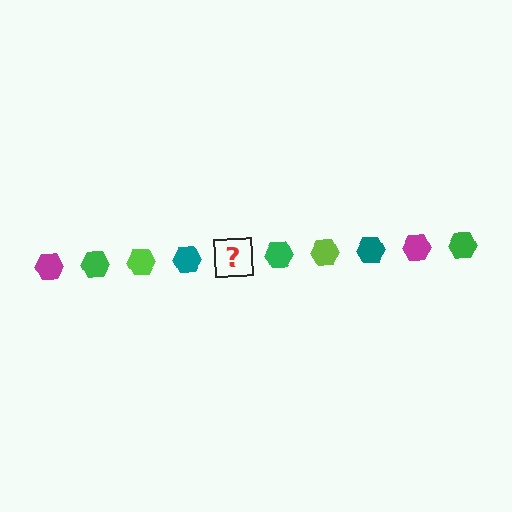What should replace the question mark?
The question mark should be replaced with a magenta hexagon.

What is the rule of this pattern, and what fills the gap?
The rule is that the pattern cycles through magenta, green, lime, teal hexagons. The gap should be filled with a magenta hexagon.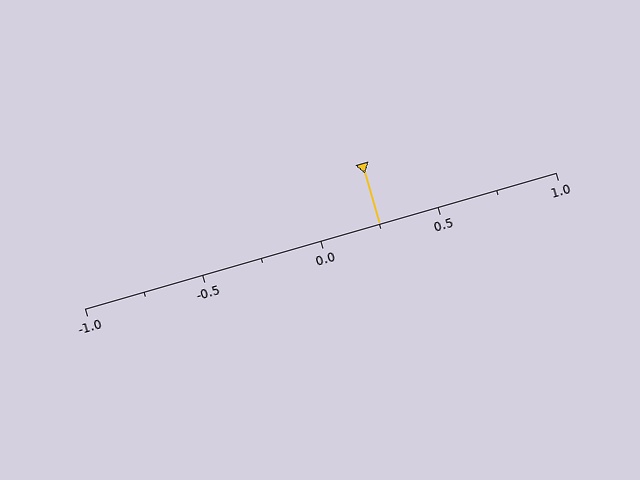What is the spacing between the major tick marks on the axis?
The major ticks are spaced 0.5 apart.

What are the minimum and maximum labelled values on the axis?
The axis runs from -1.0 to 1.0.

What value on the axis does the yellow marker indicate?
The marker indicates approximately 0.25.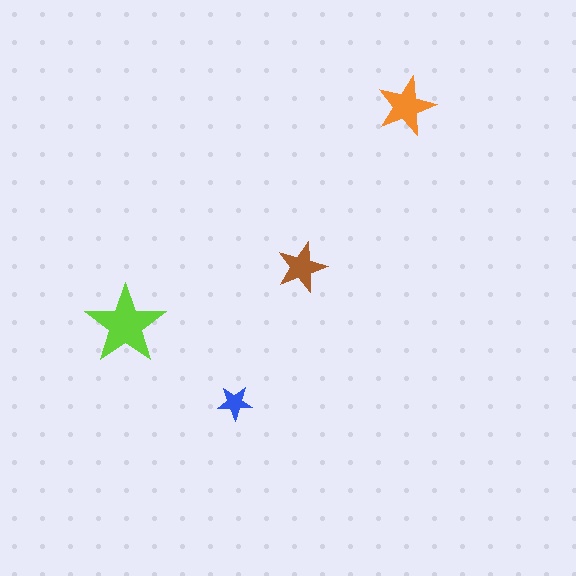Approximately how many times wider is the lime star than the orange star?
About 1.5 times wider.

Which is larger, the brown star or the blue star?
The brown one.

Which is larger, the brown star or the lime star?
The lime one.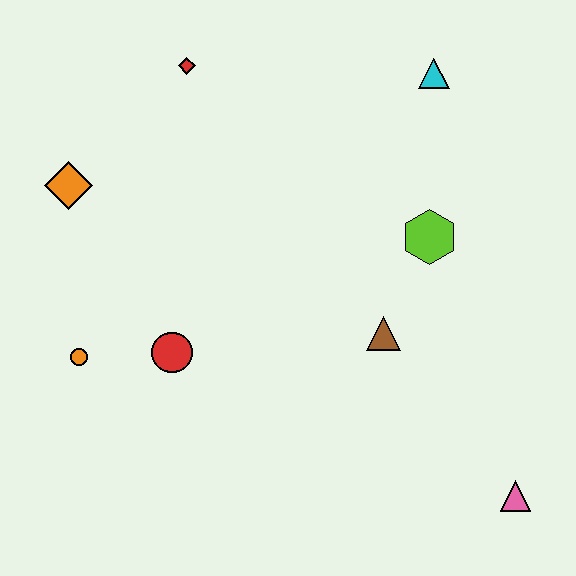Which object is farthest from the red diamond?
The pink triangle is farthest from the red diamond.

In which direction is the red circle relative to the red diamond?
The red circle is below the red diamond.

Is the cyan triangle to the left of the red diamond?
No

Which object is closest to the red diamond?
The orange diamond is closest to the red diamond.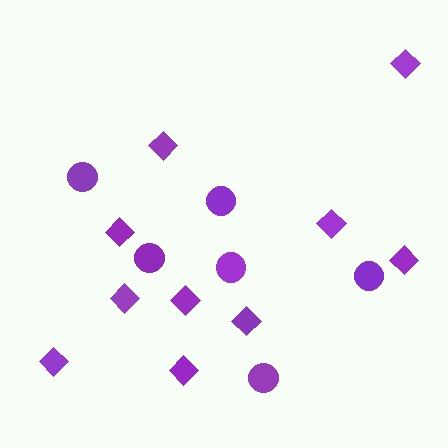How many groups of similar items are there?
There are 2 groups: one group of circles (6) and one group of diamonds (10).